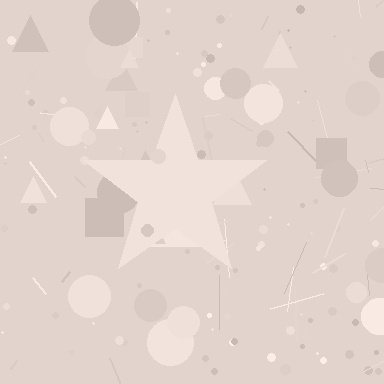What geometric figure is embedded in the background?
A star is embedded in the background.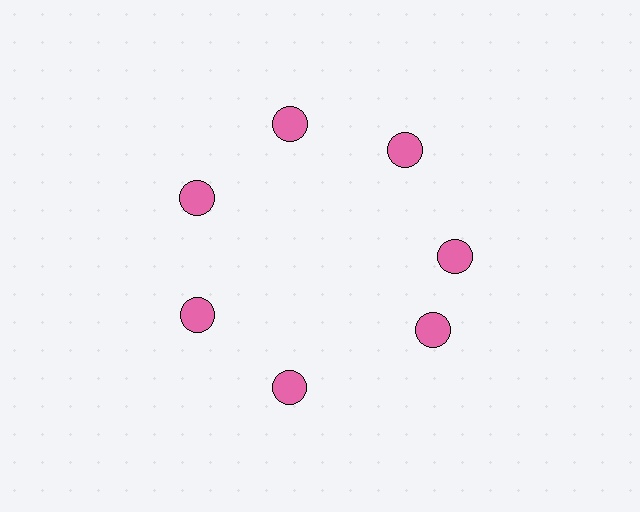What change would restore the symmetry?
The symmetry would be restored by rotating it back into even spacing with its neighbors so that all 7 circles sit at equal angles and equal distance from the center.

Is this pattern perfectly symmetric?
No. The 7 pink circles are arranged in a ring, but one element near the 5 o'clock position is rotated out of alignment along the ring, breaking the 7-fold rotational symmetry.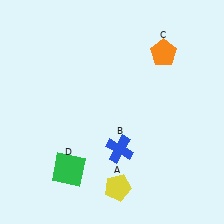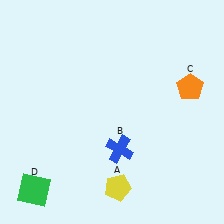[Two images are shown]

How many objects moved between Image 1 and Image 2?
2 objects moved between the two images.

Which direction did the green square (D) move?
The green square (D) moved left.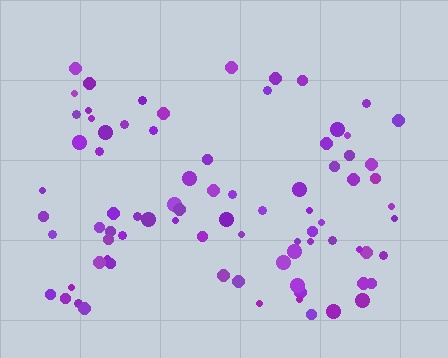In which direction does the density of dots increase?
From top to bottom, with the bottom side densest.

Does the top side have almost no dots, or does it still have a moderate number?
Still a moderate number, just noticeably fewer than the bottom.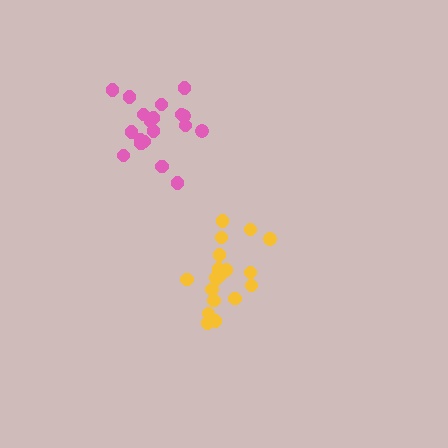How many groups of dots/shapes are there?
There are 2 groups.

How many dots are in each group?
Group 1: 19 dots, Group 2: 21 dots (40 total).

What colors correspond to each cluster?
The clusters are colored: pink, yellow.